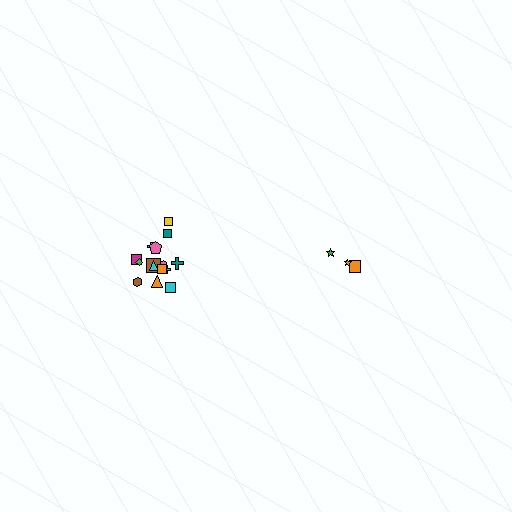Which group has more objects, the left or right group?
The left group.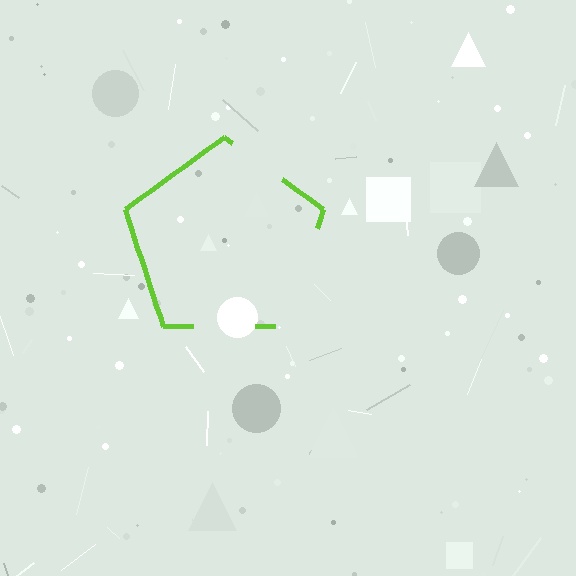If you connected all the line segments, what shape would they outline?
They would outline a pentagon.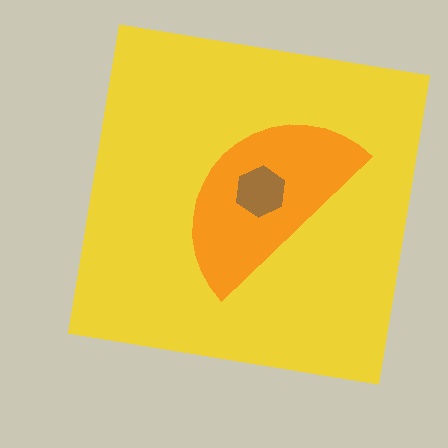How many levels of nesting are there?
3.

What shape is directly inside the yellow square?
The orange semicircle.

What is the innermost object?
The brown hexagon.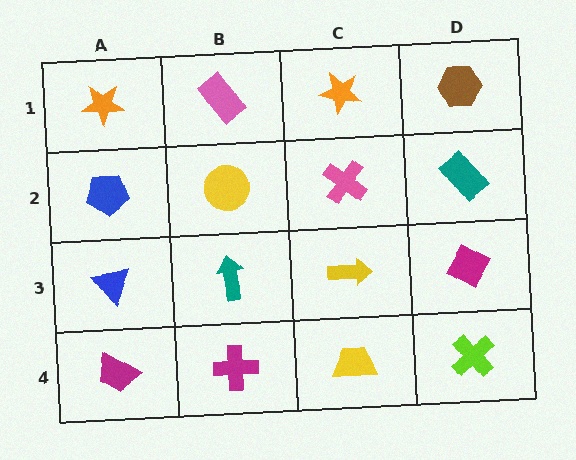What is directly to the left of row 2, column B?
A blue pentagon.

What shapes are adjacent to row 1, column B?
A yellow circle (row 2, column B), an orange star (row 1, column A), an orange star (row 1, column C).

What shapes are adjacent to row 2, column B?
A pink rectangle (row 1, column B), a teal arrow (row 3, column B), a blue pentagon (row 2, column A), a pink cross (row 2, column C).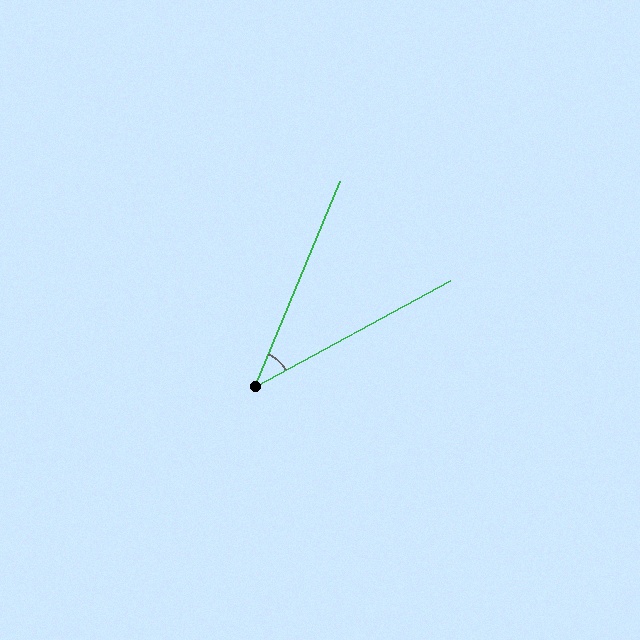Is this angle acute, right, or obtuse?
It is acute.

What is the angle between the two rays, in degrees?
Approximately 39 degrees.